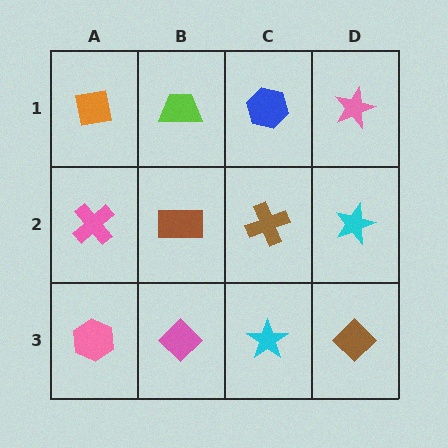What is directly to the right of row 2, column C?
A cyan star.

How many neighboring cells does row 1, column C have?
3.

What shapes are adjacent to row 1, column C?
A brown cross (row 2, column C), a lime trapezoid (row 1, column B), a pink star (row 1, column D).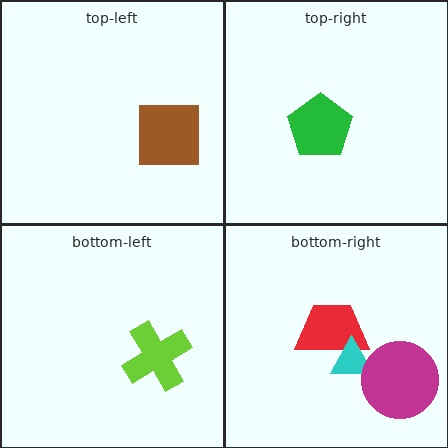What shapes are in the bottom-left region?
The lime cross.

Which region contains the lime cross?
The bottom-left region.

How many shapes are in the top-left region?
1.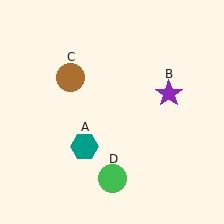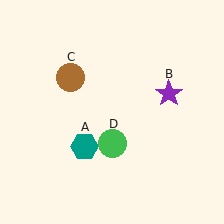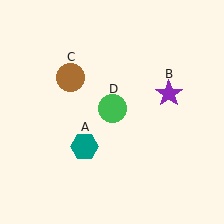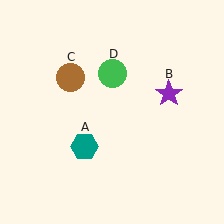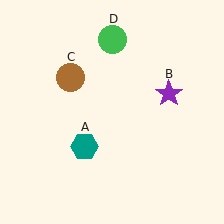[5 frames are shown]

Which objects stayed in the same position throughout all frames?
Teal hexagon (object A) and purple star (object B) and brown circle (object C) remained stationary.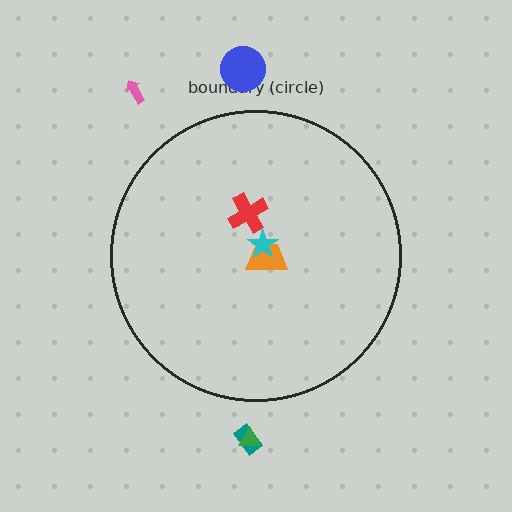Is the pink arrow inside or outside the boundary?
Outside.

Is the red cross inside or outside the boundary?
Inside.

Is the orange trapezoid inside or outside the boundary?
Inside.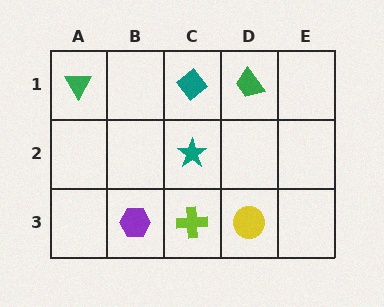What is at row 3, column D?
A yellow circle.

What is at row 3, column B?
A purple hexagon.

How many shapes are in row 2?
1 shape.